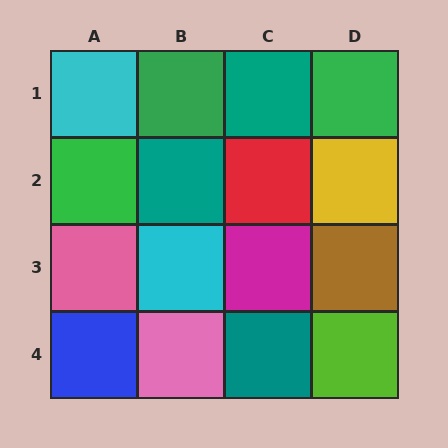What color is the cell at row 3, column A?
Pink.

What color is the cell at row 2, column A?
Green.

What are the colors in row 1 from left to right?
Cyan, green, teal, green.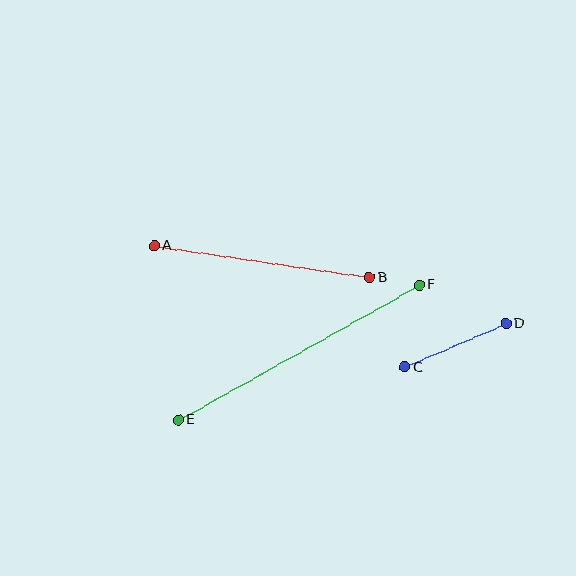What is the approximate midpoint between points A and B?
The midpoint is at approximately (262, 261) pixels.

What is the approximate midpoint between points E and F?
The midpoint is at approximately (299, 352) pixels.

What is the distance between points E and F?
The distance is approximately 276 pixels.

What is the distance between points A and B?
The distance is approximately 217 pixels.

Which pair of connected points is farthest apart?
Points E and F are farthest apart.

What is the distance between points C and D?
The distance is approximately 110 pixels.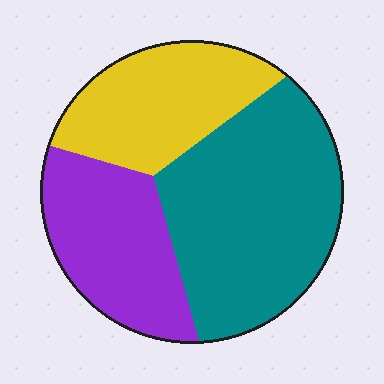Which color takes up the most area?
Teal, at roughly 45%.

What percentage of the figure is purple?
Purple covers 27% of the figure.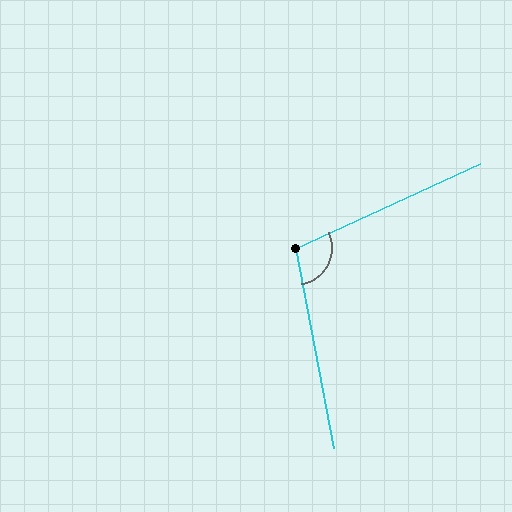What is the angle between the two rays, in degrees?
Approximately 104 degrees.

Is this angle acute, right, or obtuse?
It is obtuse.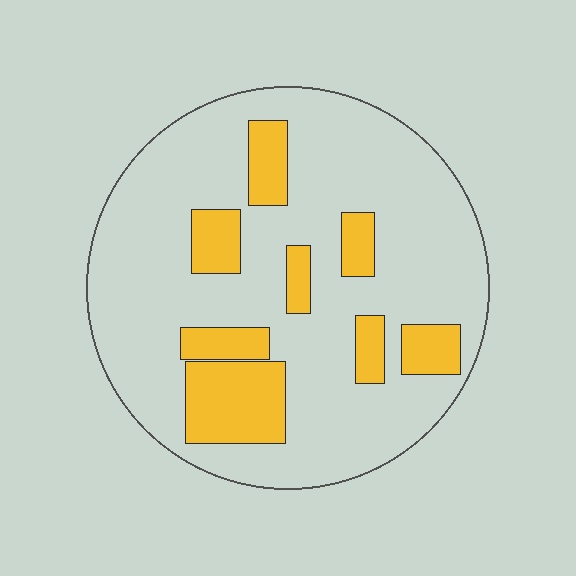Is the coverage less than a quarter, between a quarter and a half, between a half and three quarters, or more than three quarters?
Less than a quarter.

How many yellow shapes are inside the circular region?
8.